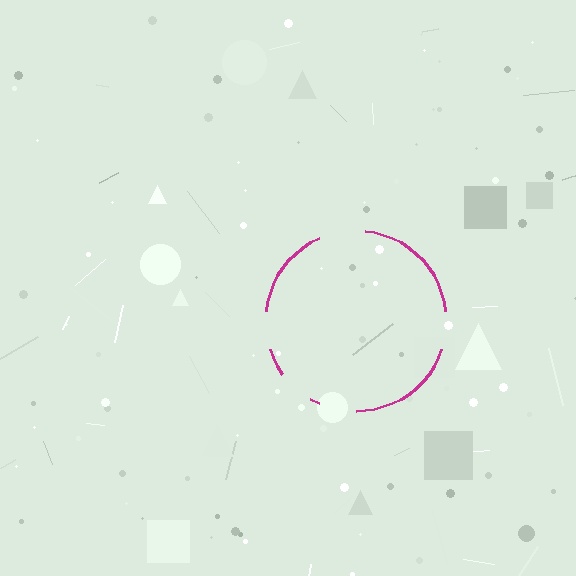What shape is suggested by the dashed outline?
The dashed outline suggests a circle.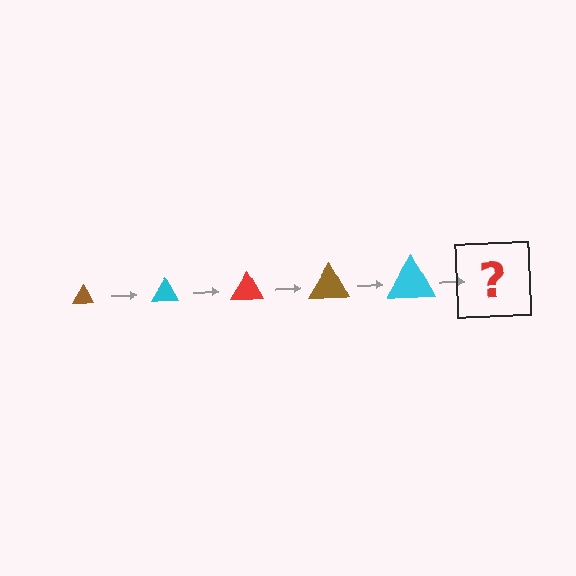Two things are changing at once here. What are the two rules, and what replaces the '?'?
The two rules are that the triangle grows larger each step and the color cycles through brown, cyan, and red. The '?' should be a red triangle, larger than the previous one.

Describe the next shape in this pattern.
It should be a red triangle, larger than the previous one.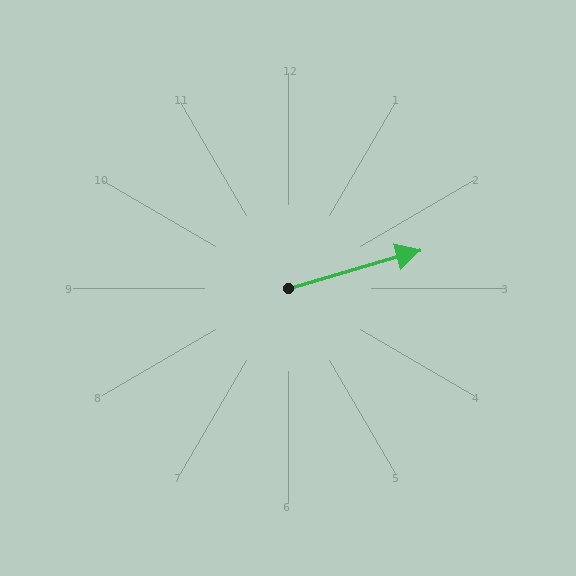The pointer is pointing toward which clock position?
Roughly 2 o'clock.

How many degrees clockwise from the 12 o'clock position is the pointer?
Approximately 74 degrees.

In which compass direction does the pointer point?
East.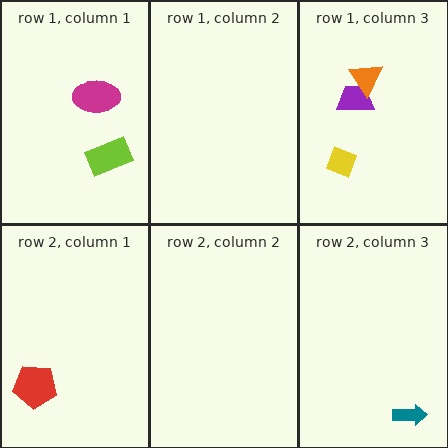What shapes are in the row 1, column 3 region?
The yellow diamond, the purple trapezoid, the orange triangle.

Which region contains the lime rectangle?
The row 1, column 1 region.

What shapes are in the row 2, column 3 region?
The teal arrow.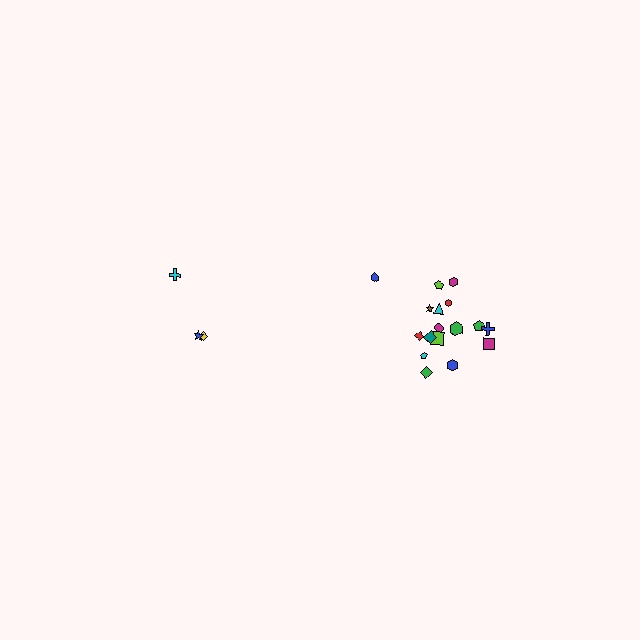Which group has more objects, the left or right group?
The right group.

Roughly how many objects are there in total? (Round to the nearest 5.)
Roughly 20 objects in total.